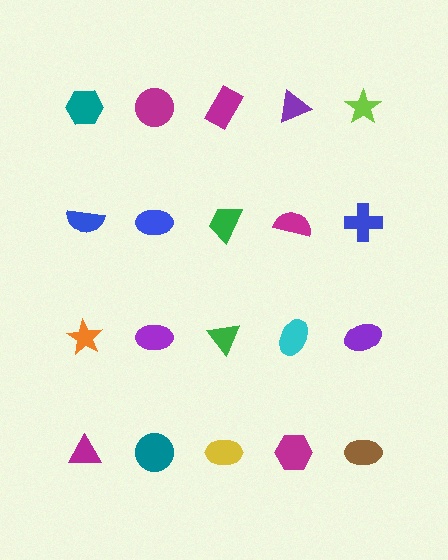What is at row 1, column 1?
A teal hexagon.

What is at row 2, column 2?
A blue ellipse.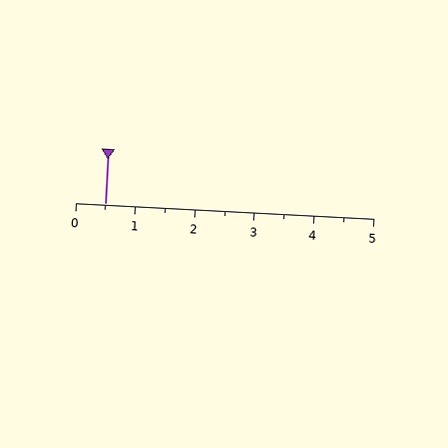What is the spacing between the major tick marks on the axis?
The major ticks are spaced 1 apart.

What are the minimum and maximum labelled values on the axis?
The axis runs from 0 to 5.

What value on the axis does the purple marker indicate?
The marker indicates approximately 0.5.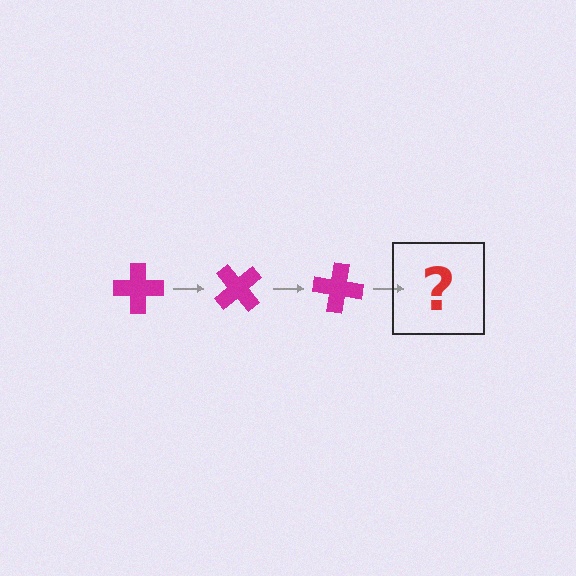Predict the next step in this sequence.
The next step is a magenta cross rotated 150 degrees.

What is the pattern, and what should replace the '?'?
The pattern is that the cross rotates 50 degrees each step. The '?' should be a magenta cross rotated 150 degrees.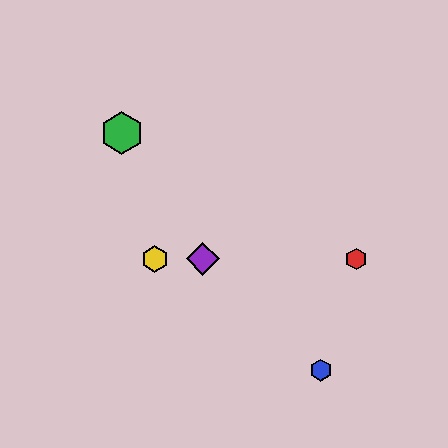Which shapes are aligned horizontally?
The red hexagon, the yellow hexagon, the purple diamond are aligned horizontally.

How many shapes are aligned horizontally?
3 shapes (the red hexagon, the yellow hexagon, the purple diamond) are aligned horizontally.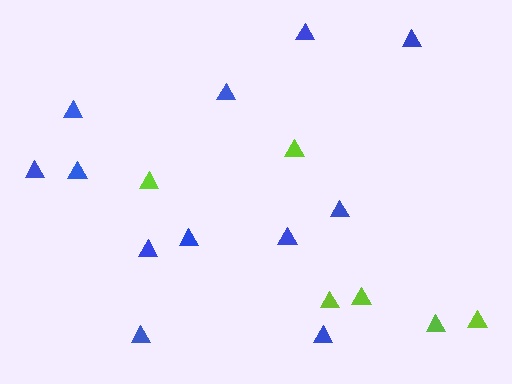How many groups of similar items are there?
There are 2 groups: one group of blue triangles (12) and one group of lime triangles (6).